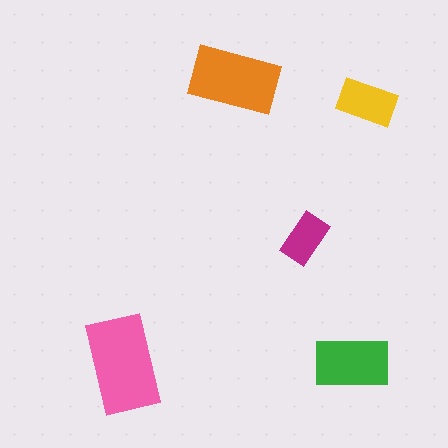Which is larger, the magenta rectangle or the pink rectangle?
The pink one.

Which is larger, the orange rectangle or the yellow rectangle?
The orange one.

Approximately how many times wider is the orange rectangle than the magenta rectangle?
About 1.5 times wider.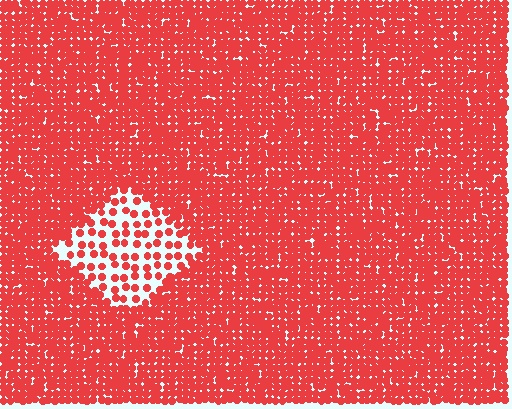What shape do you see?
I see a diamond.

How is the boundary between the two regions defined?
The boundary is defined by a change in element density (approximately 2.8x ratio). All elements are the same color, size, and shape.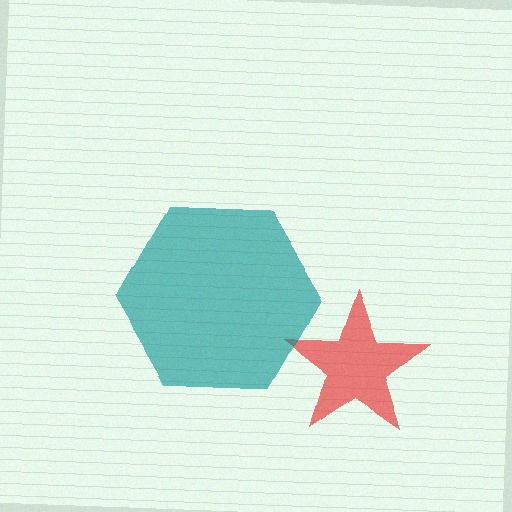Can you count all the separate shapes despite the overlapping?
Yes, there are 2 separate shapes.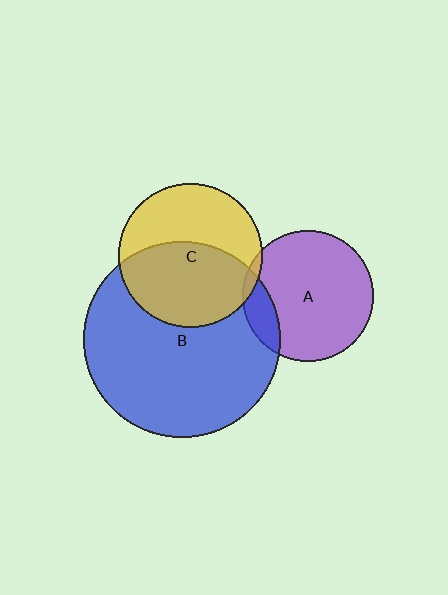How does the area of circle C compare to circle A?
Approximately 1.2 times.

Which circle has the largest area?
Circle B (blue).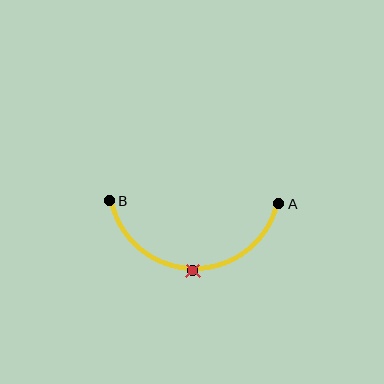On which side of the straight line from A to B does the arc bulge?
The arc bulges below the straight line connecting A and B.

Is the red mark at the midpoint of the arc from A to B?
Yes. The red mark lies on the arc at equal arc-length from both A and B — it is the arc midpoint.